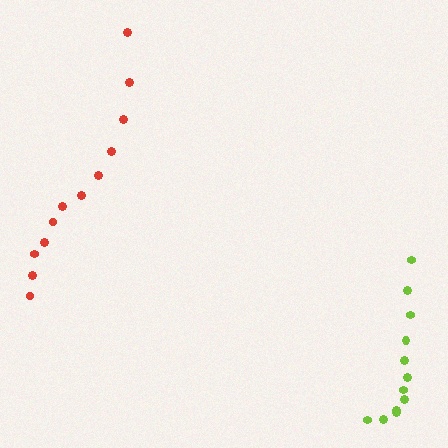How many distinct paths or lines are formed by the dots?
There are 2 distinct paths.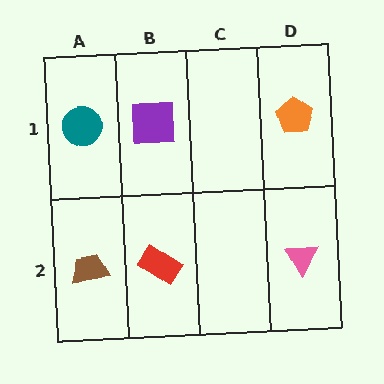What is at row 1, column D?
An orange pentagon.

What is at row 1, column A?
A teal circle.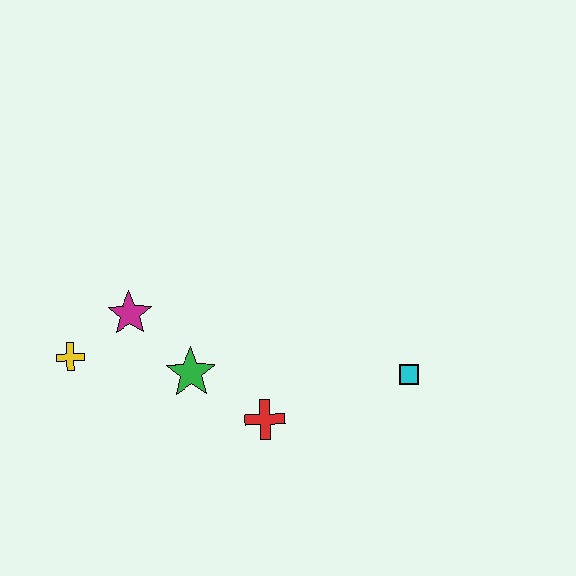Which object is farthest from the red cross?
The yellow cross is farthest from the red cross.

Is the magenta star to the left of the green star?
Yes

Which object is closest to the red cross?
The green star is closest to the red cross.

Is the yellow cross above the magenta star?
No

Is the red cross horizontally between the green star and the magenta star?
No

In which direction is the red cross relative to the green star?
The red cross is to the right of the green star.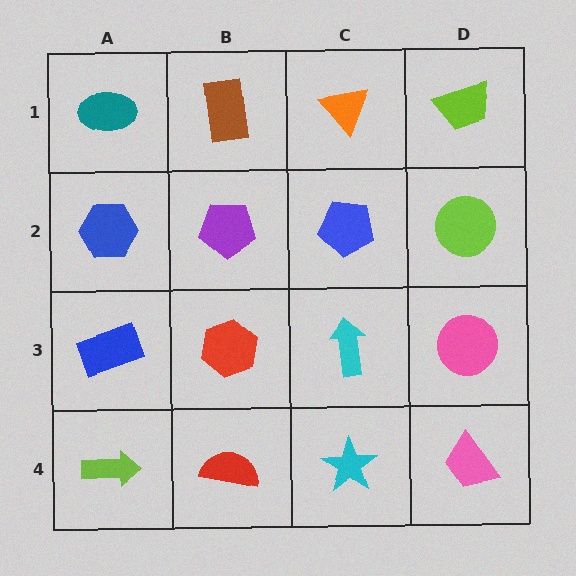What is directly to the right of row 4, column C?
A pink trapezoid.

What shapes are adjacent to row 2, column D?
A lime trapezoid (row 1, column D), a pink circle (row 3, column D), a blue pentagon (row 2, column C).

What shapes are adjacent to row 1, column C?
A blue pentagon (row 2, column C), a brown rectangle (row 1, column B), a lime trapezoid (row 1, column D).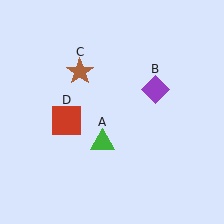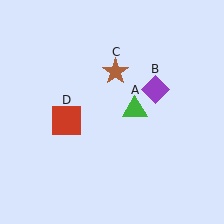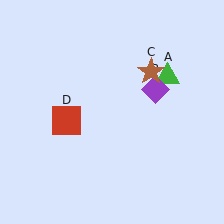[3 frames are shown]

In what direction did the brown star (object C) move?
The brown star (object C) moved right.